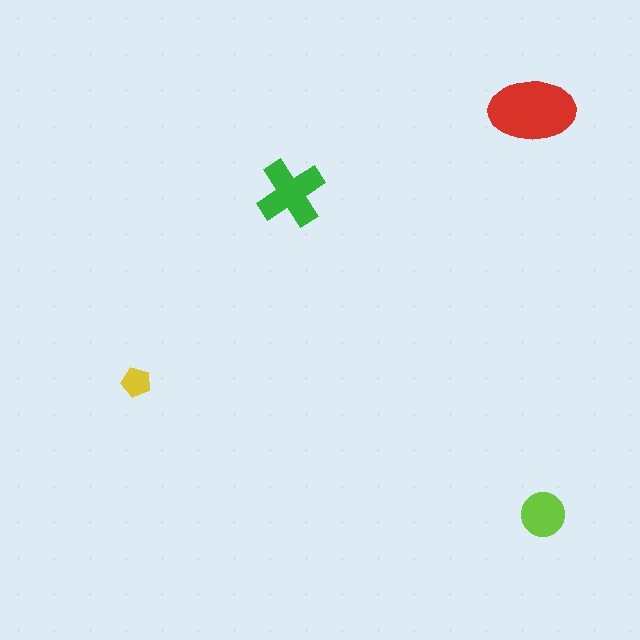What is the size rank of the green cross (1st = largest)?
2nd.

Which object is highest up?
The red ellipse is topmost.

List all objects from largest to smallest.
The red ellipse, the green cross, the lime circle, the yellow pentagon.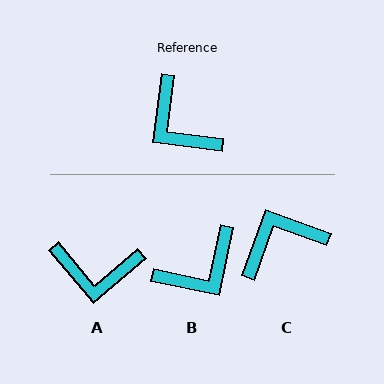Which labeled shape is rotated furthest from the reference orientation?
C, about 102 degrees away.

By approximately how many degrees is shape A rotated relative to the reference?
Approximately 48 degrees counter-clockwise.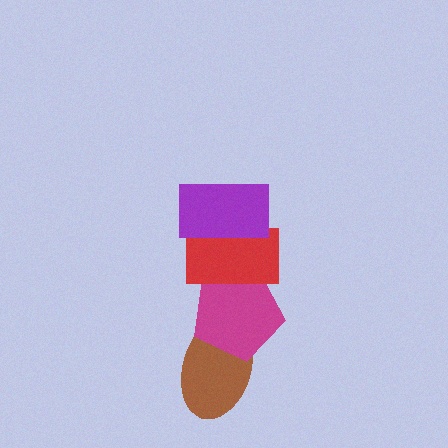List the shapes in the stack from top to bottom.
From top to bottom: the purple rectangle, the red rectangle, the magenta pentagon, the brown ellipse.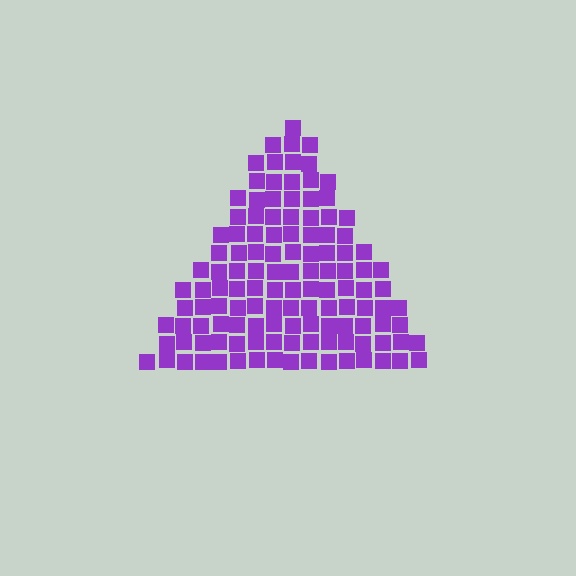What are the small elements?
The small elements are squares.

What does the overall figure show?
The overall figure shows a triangle.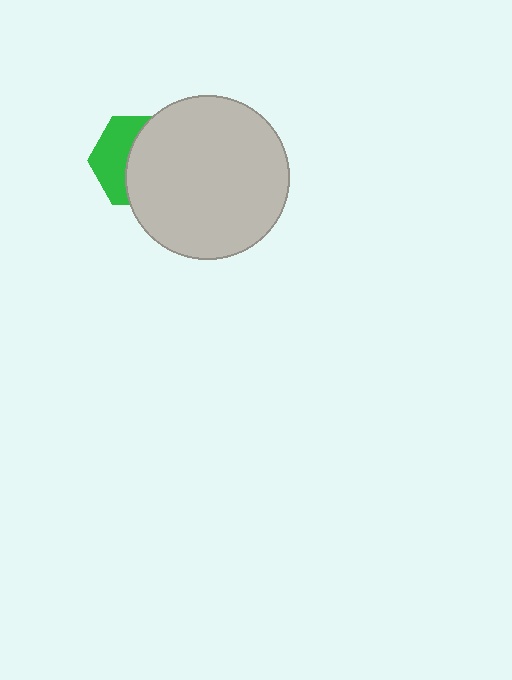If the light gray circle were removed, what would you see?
You would see the complete green hexagon.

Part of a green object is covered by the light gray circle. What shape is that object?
It is a hexagon.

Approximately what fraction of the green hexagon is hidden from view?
Roughly 59% of the green hexagon is hidden behind the light gray circle.